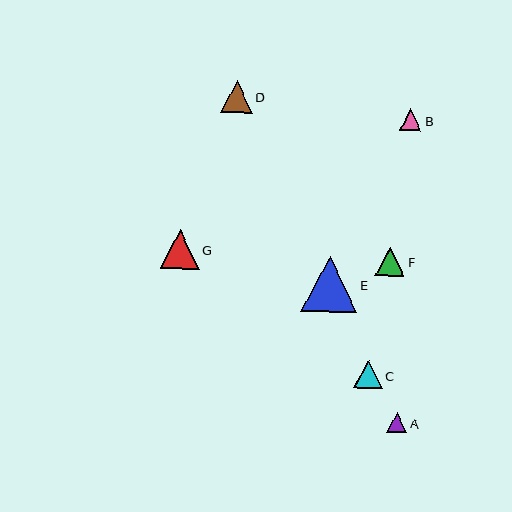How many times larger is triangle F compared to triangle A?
Triangle F is approximately 1.4 times the size of triangle A.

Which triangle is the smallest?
Triangle A is the smallest with a size of approximately 21 pixels.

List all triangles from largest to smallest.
From largest to smallest: E, G, D, F, C, B, A.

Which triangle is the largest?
Triangle E is the largest with a size of approximately 56 pixels.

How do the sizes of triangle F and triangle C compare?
Triangle F and triangle C are approximately the same size.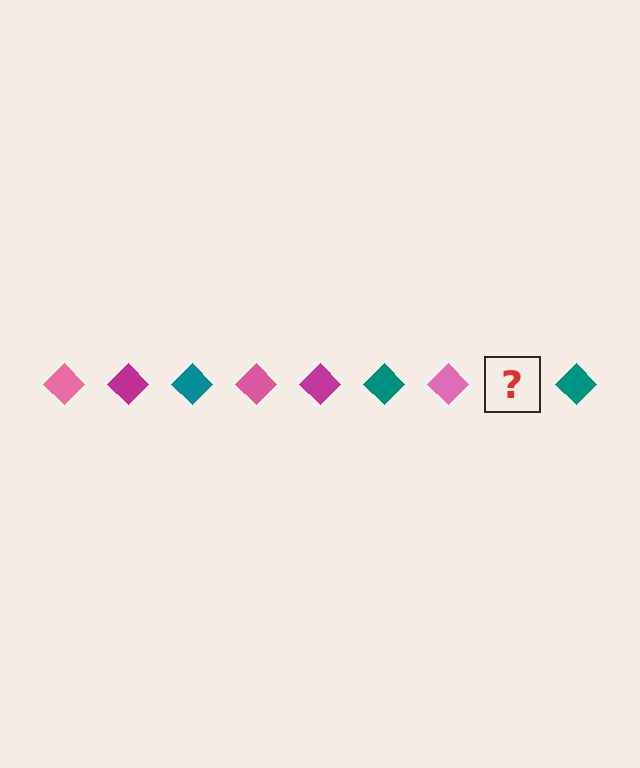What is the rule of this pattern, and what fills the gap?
The rule is that the pattern cycles through pink, magenta, teal diamonds. The gap should be filled with a magenta diamond.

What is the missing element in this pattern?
The missing element is a magenta diamond.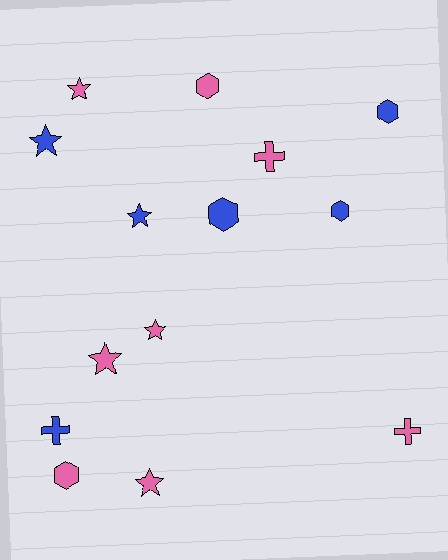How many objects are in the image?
There are 14 objects.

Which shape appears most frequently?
Star, with 6 objects.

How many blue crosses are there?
There is 1 blue cross.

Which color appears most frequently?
Pink, with 8 objects.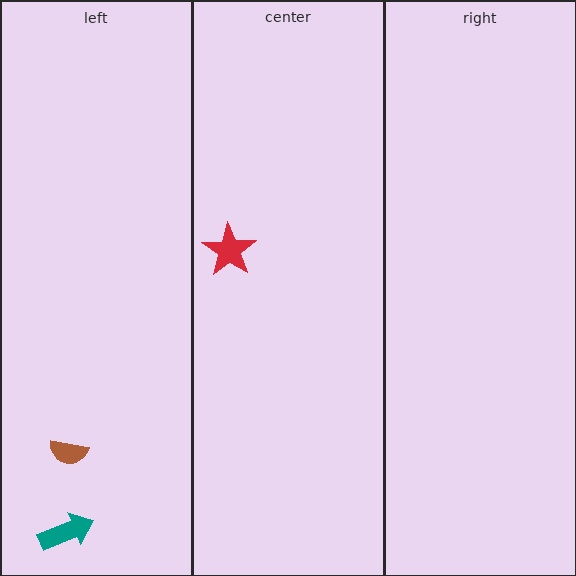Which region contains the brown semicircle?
The left region.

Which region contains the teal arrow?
The left region.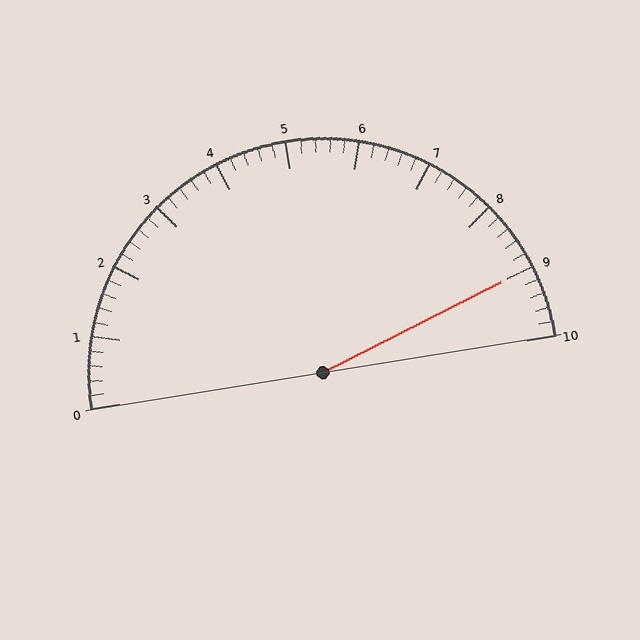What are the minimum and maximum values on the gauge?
The gauge ranges from 0 to 10.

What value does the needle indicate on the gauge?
The needle indicates approximately 9.0.